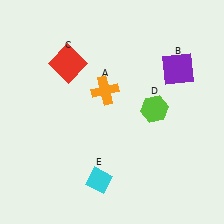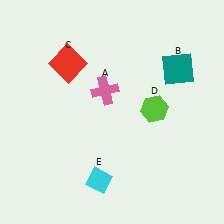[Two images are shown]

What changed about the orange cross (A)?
In Image 1, A is orange. In Image 2, it changed to pink.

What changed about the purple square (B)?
In Image 1, B is purple. In Image 2, it changed to teal.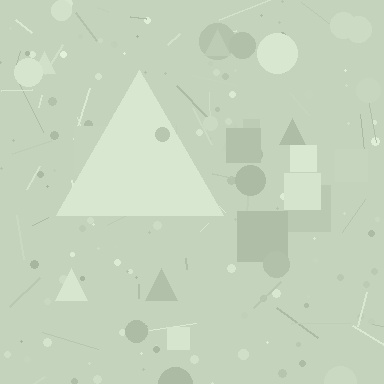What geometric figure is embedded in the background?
A triangle is embedded in the background.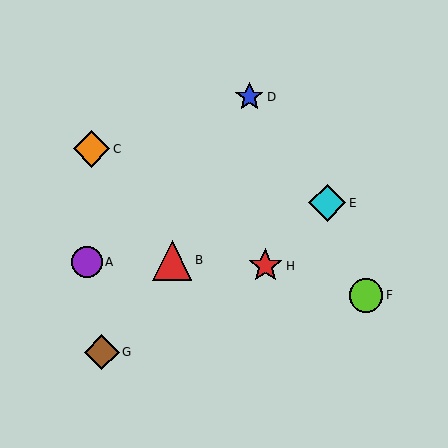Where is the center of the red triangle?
The center of the red triangle is at (172, 260).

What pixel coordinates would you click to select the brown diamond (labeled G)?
Click at (102, 352) to select the brown diamond G.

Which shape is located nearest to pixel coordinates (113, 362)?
The brown diamond (labeled G) at (102, 352) is nearest to that location.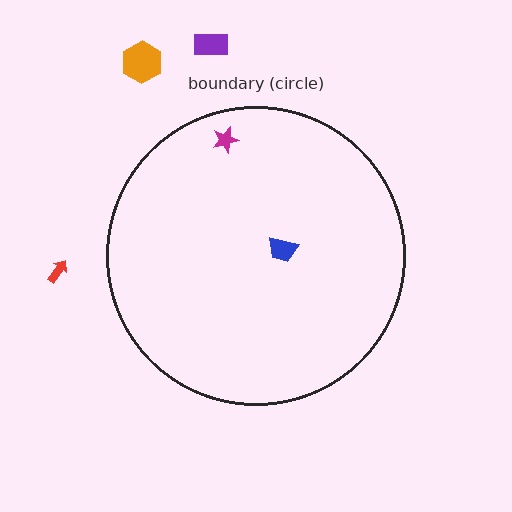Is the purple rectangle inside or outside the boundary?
Outside.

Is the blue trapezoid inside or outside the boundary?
Inside.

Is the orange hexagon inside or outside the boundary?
Outside.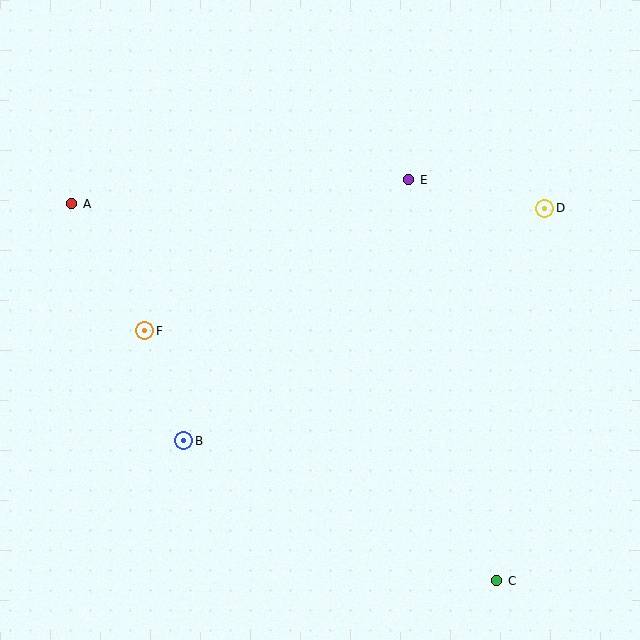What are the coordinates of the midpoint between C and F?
The midpoint between C and F is at (321, 456).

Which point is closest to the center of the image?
Point E at (409, 180) is closest to the center.